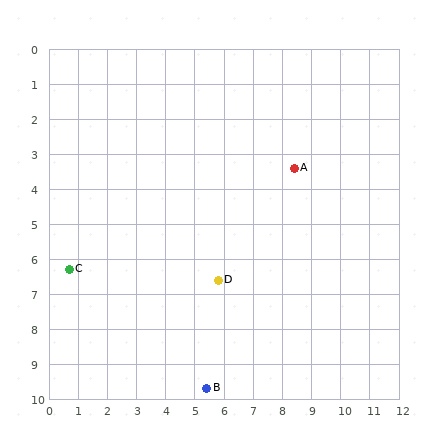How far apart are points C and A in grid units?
Points C and A are about 8.2 grid units apart.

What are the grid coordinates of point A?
Point A is at approximately (8.4, 3.4).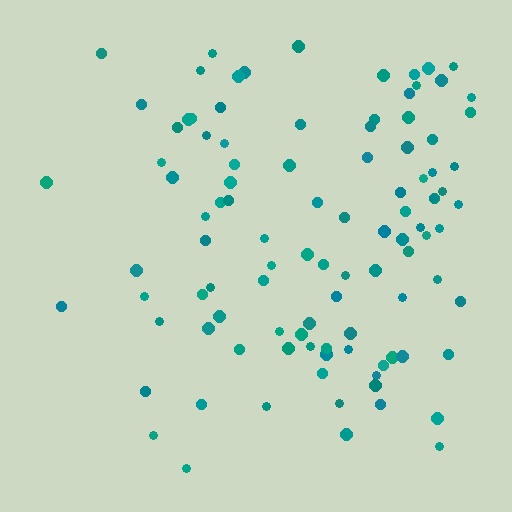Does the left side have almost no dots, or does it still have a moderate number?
Still a moderate number, just noticeably fewer than the right.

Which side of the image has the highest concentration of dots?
The right.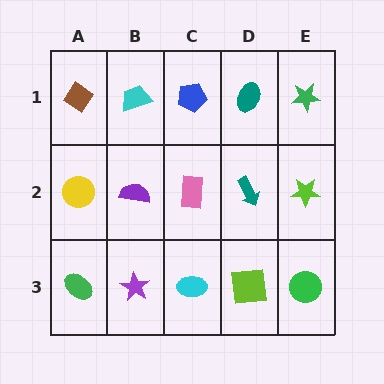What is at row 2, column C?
A pink rectangle.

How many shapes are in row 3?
5 shapes.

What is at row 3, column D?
A lime square.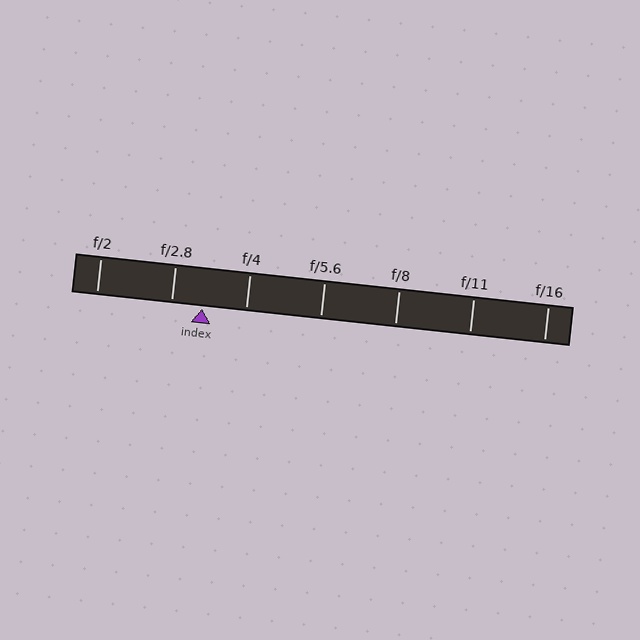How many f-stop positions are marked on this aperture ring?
There are 7 f-stop positions marked.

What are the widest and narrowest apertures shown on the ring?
The widest aperture shown is f/2 and the narrowest is f/16.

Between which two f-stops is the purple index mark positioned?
The index mark is between f/2.8 and f/4.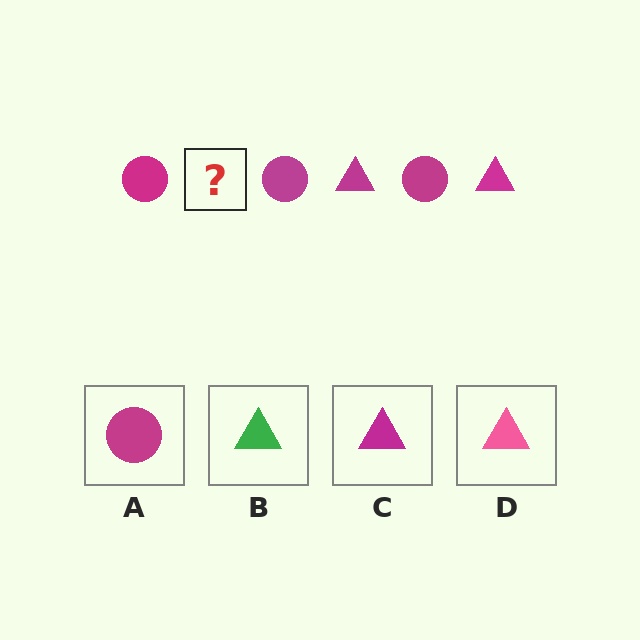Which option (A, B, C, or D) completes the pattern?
C.